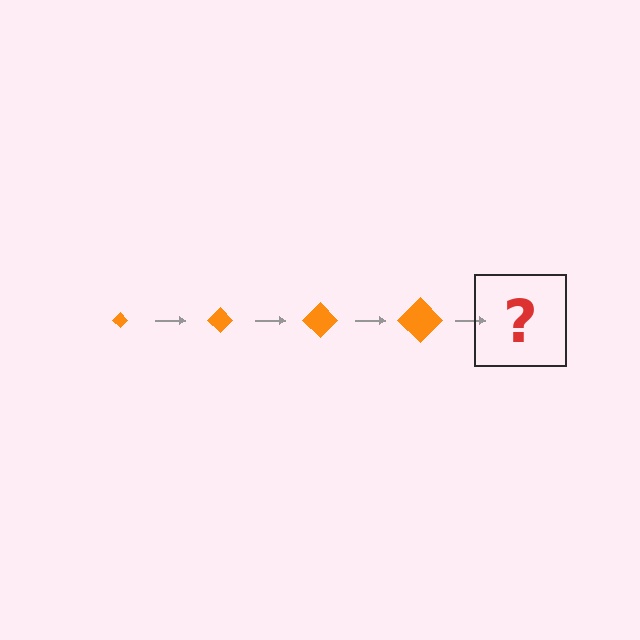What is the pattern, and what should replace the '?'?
The pattern is that the diamond gets progressively larger each step. The '?' should be an orange diamond, larger than the previous one.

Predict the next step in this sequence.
The next step is an orange diamond, larger than the previous one.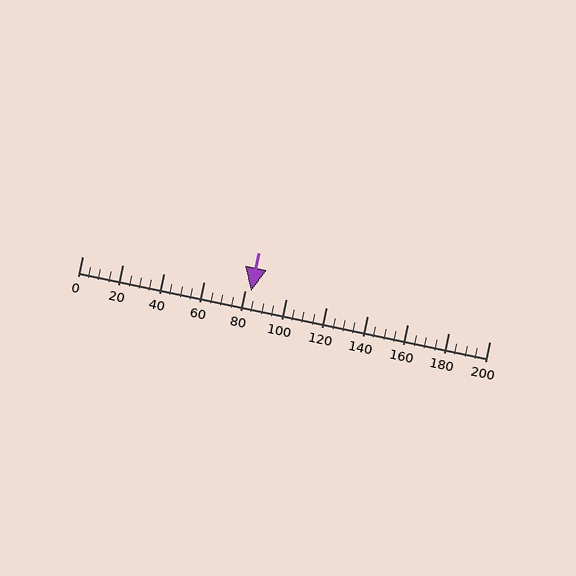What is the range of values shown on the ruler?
The ruler shows values from 0 to 200.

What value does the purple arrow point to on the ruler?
The purple arrow points to approximately 83.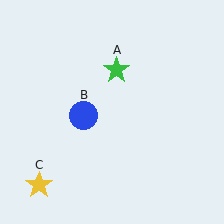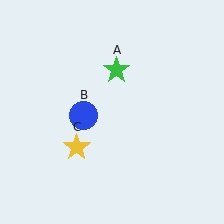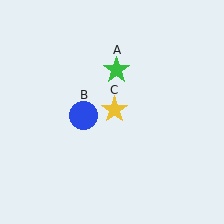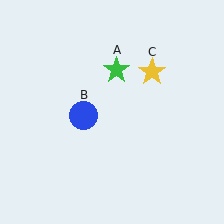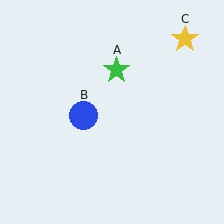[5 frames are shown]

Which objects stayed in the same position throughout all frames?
Green star (object A) and blue circle (object B) remained stationary.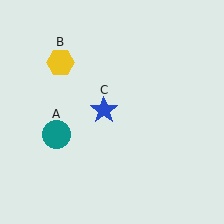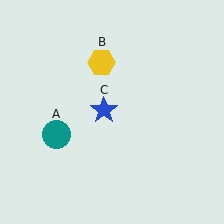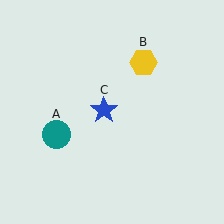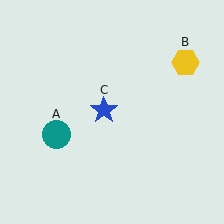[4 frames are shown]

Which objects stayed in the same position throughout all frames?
Teal circle (object A) and blue star (object C) remained stationary.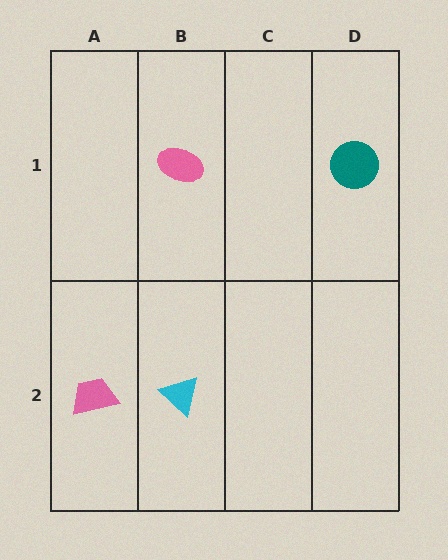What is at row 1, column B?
A pink ellipse.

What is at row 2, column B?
A cyan triangle.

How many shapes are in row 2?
2 shapes.